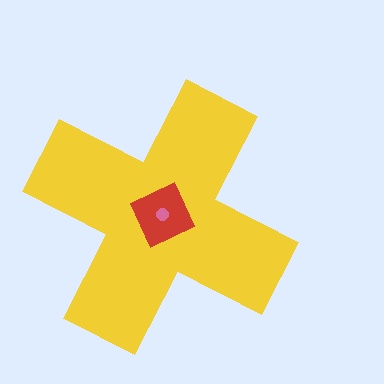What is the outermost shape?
The yellow cross.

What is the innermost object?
The pink circle.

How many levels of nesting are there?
3.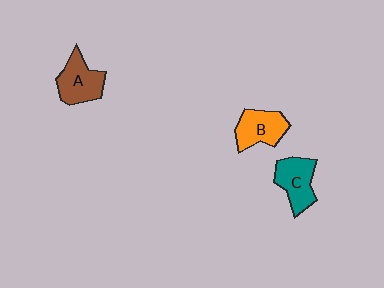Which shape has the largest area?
Shape A (brown).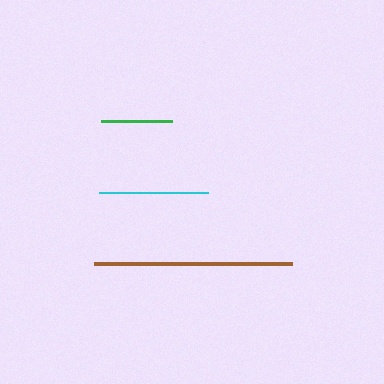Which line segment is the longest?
The brown line is the longest at approximately 198 pixels.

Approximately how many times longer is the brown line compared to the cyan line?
The brown line is approximately 1.8 times the length of the cyan line.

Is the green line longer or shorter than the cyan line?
The cyan line is longer than the green line.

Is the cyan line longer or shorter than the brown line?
The brown line is longer than the cyan line.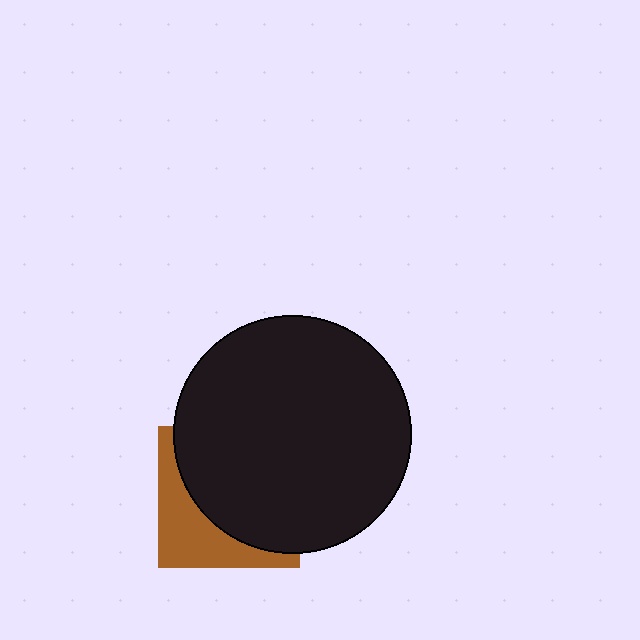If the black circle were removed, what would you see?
You would see the complete brown square.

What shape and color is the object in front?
The object in front is a black circle.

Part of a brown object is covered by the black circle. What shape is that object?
It is a square.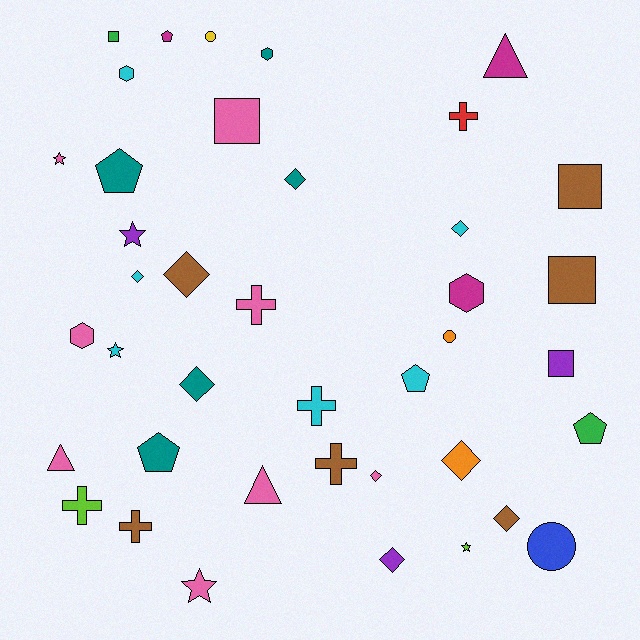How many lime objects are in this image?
There are 2 lime objects.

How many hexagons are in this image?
There are 4 hexagons.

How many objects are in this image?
There are 40 objects.